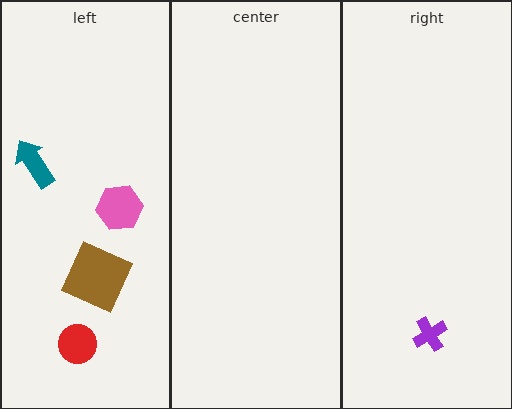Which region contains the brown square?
The left region.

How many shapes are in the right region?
1.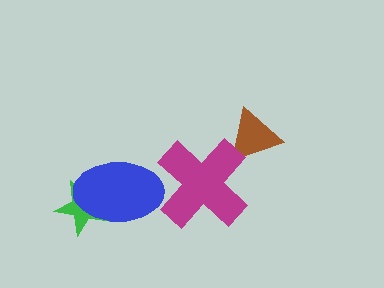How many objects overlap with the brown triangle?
1 object overlaps with the brown triangle.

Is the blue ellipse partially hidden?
No, no other shape covers it.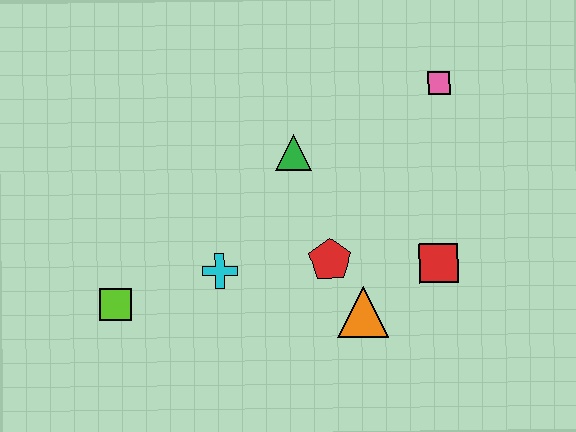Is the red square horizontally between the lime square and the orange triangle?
No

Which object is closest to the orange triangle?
The red pentagon is closest to the orange triangle.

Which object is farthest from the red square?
The lime square is farthest from the red square.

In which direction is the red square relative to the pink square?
The red square is below the pink square.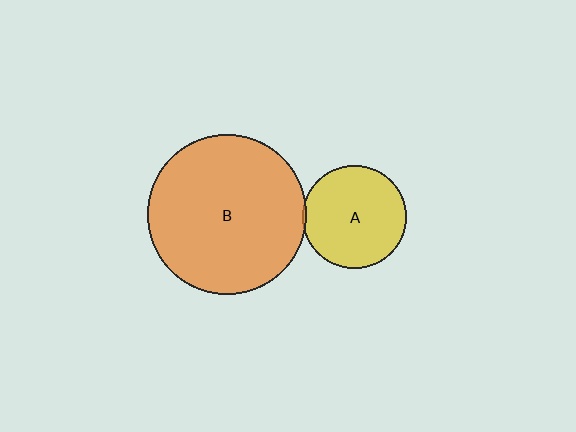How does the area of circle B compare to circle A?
Approximately 2.4 times.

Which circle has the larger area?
Circle B (orange).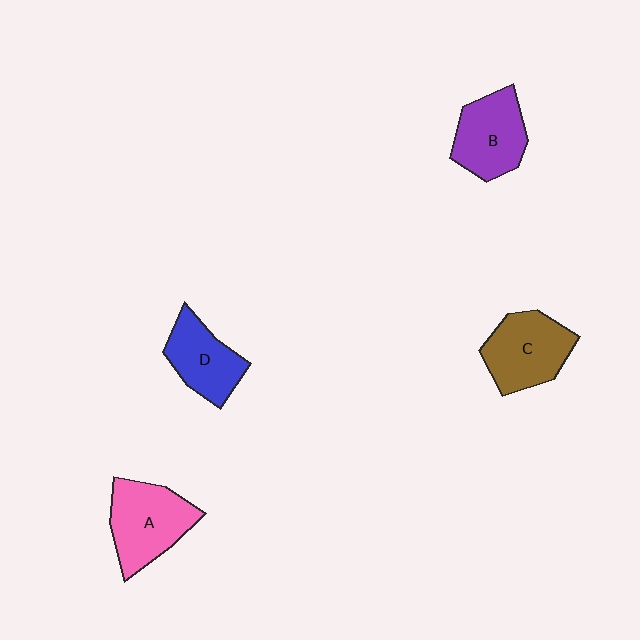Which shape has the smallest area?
Shape D (blue).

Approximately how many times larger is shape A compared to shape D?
Approximately 1.3 times.